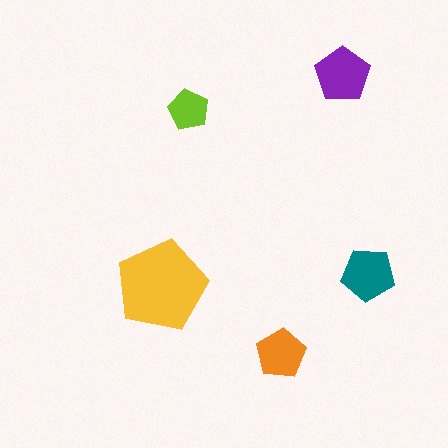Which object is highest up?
The purple pentagon is topmost.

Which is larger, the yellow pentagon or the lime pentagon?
The yellow one.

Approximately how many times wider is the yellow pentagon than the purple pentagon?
About 1.5 times wider.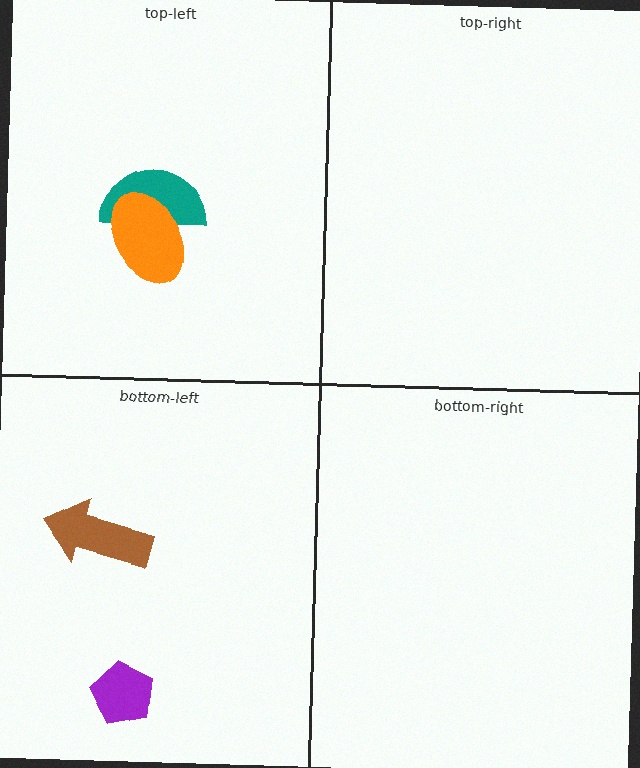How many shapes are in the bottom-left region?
2.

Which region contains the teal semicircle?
The top-left region.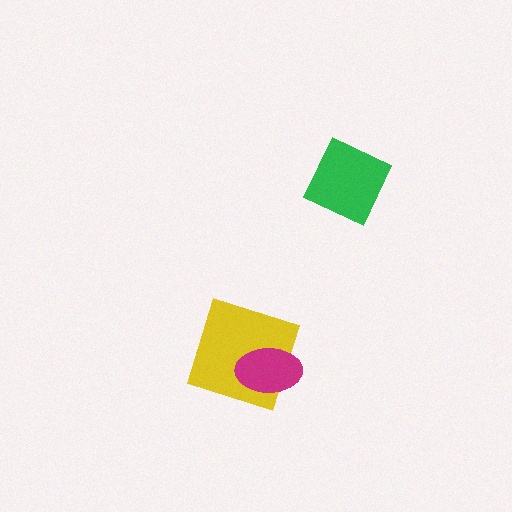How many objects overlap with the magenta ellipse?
1 object overlaps with the magenta ellipse.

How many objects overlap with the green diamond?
0 objects overlap with the green diamond.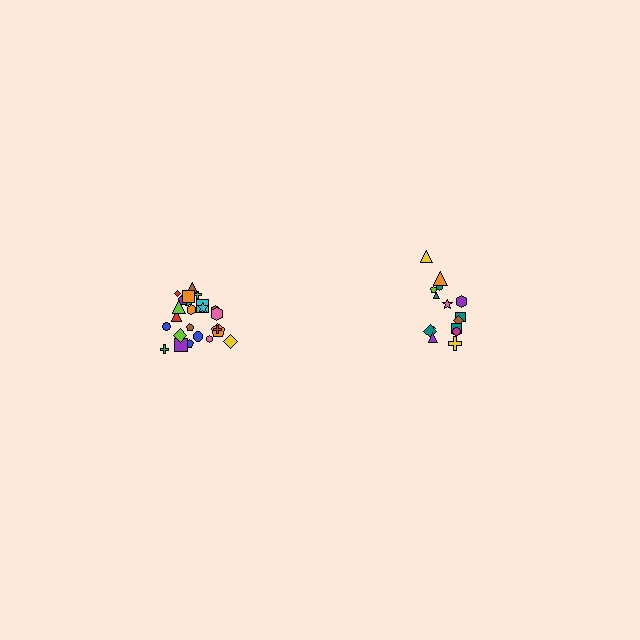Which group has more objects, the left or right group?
The left group.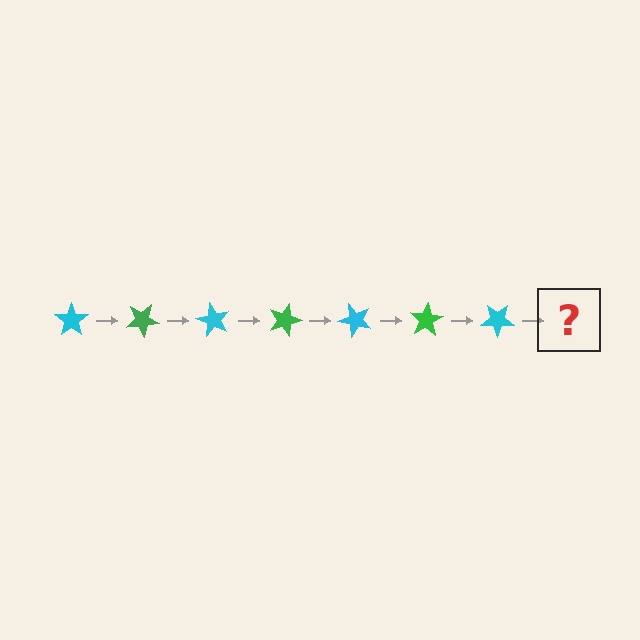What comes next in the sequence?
The next element should be a green star, rotated 210 degrees from the start.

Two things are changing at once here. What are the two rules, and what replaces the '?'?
The two rules are that it rotates 30 degrees each step and the color cycles through cyan and green. The '?' should be a green star, rotated 210 degrees from the start.